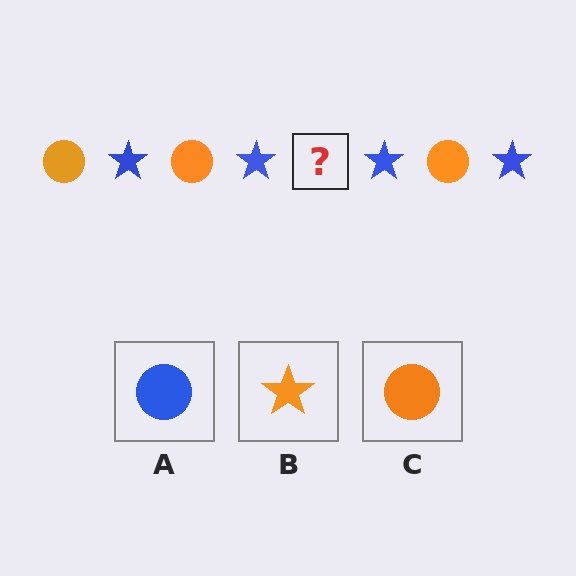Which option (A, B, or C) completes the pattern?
C.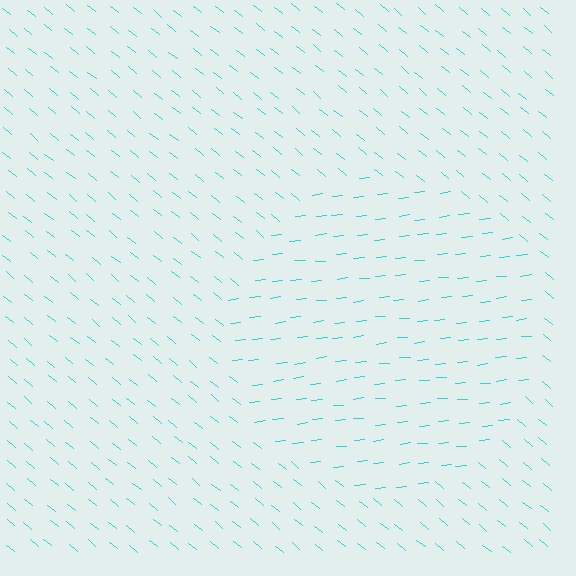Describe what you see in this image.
The image is filled with small cyan line segments. A circle region in the image has lines oriented differently from the surrounding lines, creating a visible texture boundary.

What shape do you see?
I see a circle.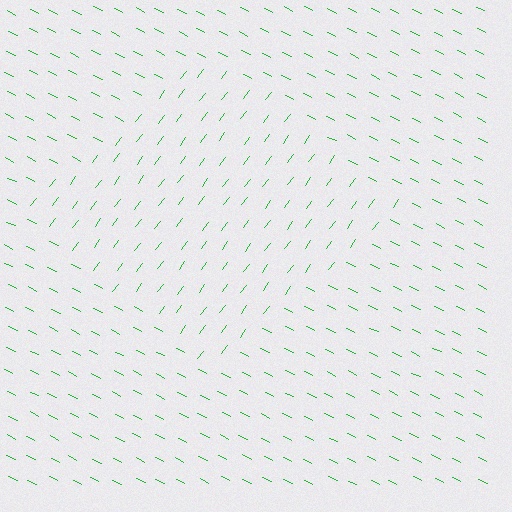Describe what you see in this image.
The image is filled with small green line segments. A diamond region in the image has lines oriented differently from the surrounding lines, creating a visible texture boundary.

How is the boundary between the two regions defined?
The boundary is defined purely by a change in line orientation (approximately 80 degrees difference). All lines are the same color and thickness.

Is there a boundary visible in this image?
Yes, there is a texture boundary formed by a change in line orientation.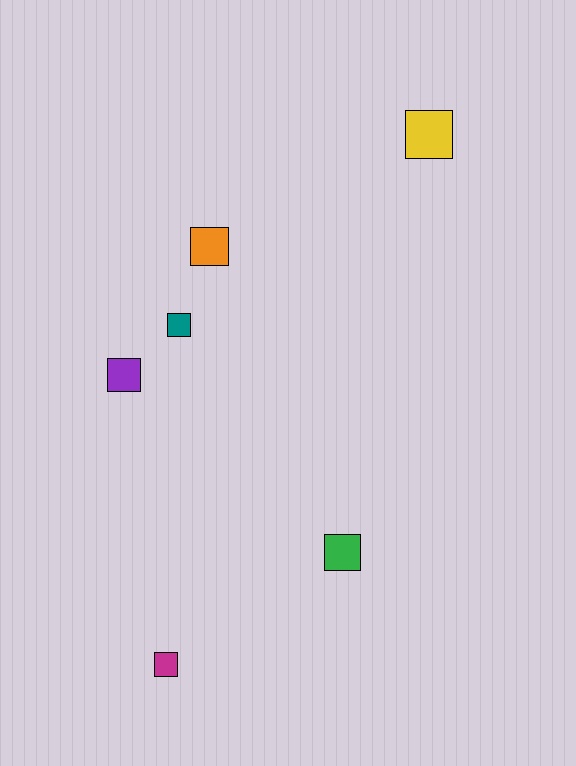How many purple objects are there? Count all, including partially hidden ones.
There is 1 purple object.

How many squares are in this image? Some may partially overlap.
There are 6 squares.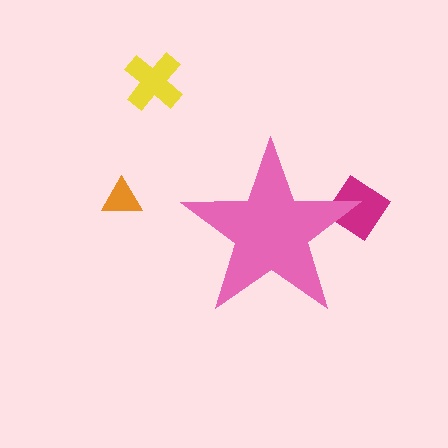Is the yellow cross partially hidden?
No, the yellow cross is fully visible.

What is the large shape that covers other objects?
A pink star.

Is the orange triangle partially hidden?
No, the orange triangle is fully visible.